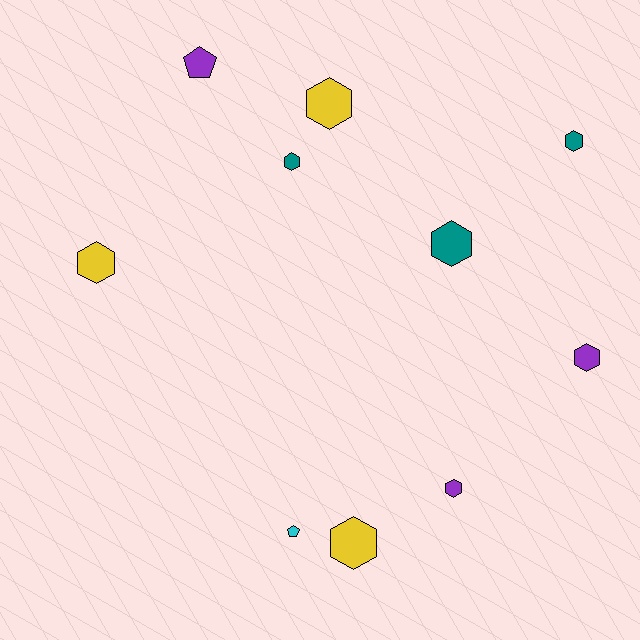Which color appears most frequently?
Yellow, with 3 objects.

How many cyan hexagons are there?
There are no cyan hexagons.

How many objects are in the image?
There are 10 objects.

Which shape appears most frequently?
Hexagon, with 8 objects.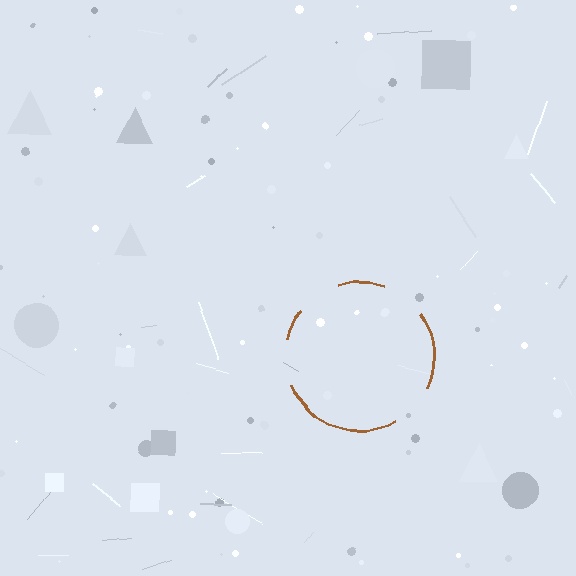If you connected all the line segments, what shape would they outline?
They would outline a circle.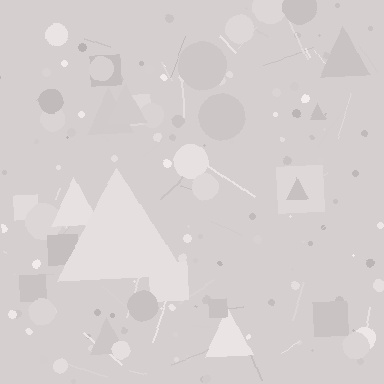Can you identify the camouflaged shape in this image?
The camouflaged shape is a triangle.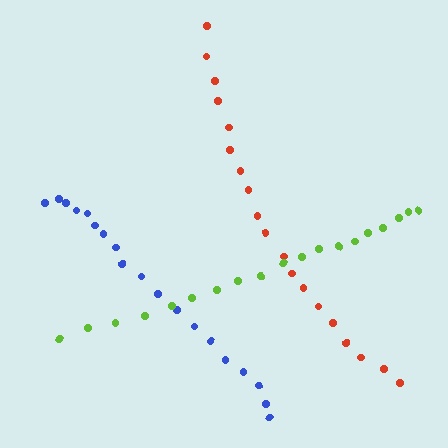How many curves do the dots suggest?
There are 3 distinct paths.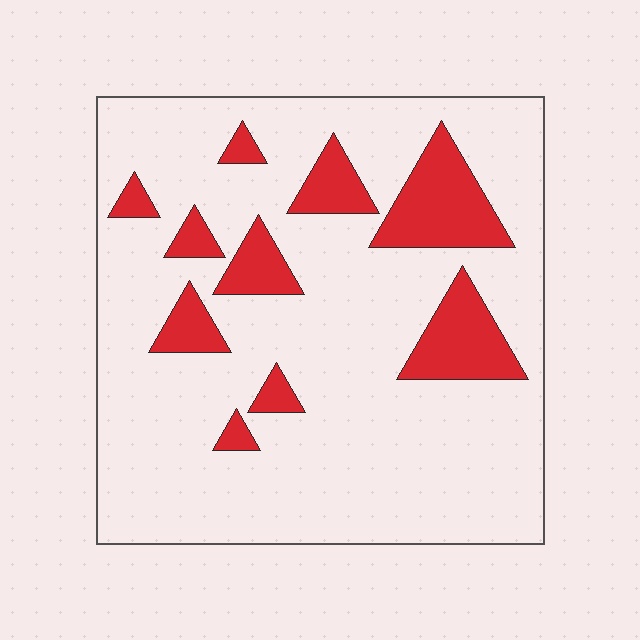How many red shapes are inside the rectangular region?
10.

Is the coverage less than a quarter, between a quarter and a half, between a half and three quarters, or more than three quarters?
Less than a quarter.